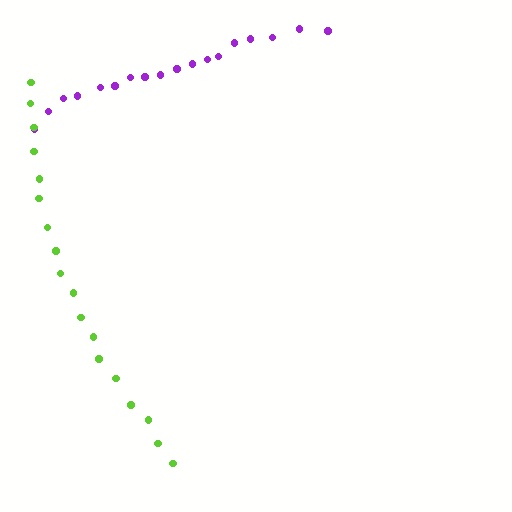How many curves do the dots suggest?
There are 2 distinct paths.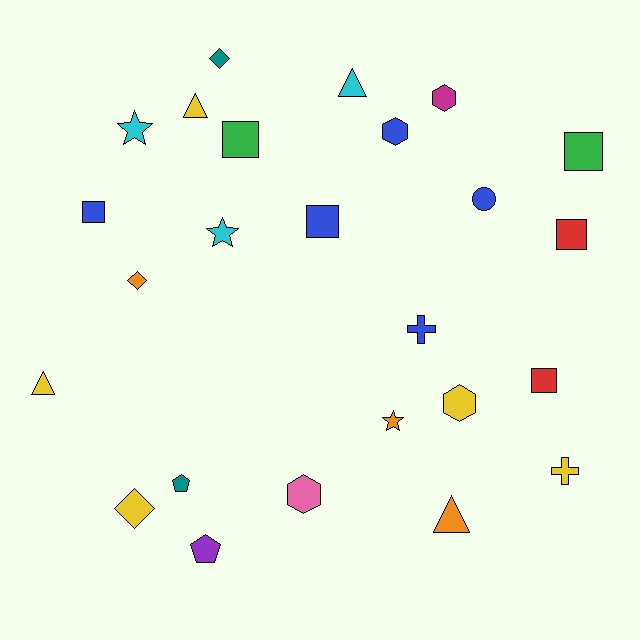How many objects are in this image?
There are 25 objects.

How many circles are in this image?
There is 1 circle.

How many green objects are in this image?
There are 2 green objects.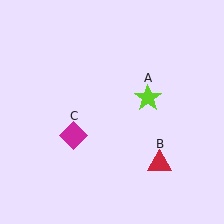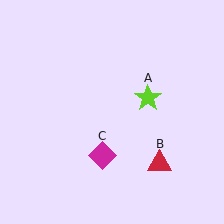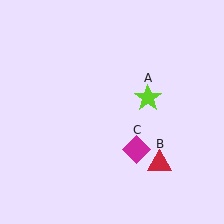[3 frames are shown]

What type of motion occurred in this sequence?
The magenta diamond (object C) rotated counterclockwise around the center of the scene.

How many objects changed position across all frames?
1 object changed position: magenta diamond (object C).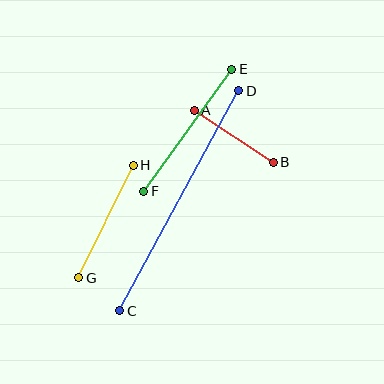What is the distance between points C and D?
The distance is approximately 250 pixels.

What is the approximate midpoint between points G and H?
The midpoint is at approximately (106, 221) pixels.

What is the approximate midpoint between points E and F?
The midpoint is at approximately (188, 130) pixels.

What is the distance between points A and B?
The distance is approximately 95 pixels.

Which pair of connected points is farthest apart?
Points C and D are farthest apart.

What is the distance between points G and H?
The distance is approximately 125 pixels.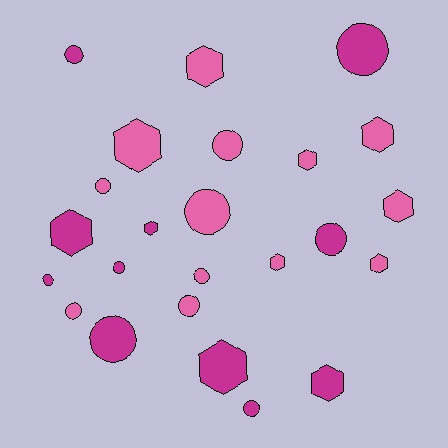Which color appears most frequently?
Pink, with 13 objects.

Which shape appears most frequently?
Circle, with 13 objects.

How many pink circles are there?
There are 6 pink circles.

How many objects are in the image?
There are 24 objects.